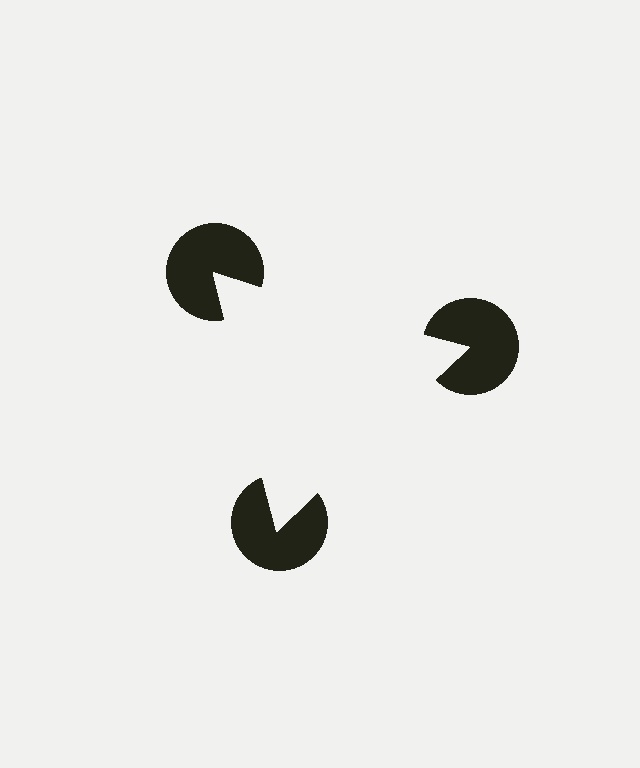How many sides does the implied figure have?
3 sides.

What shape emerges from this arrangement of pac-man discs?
An illusory triangle — its edges are inferred from the aligned wedge cuts in the pac-man discs, not physically drawn.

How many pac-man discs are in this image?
There are 3 — one at each vertex of the illusory triangle.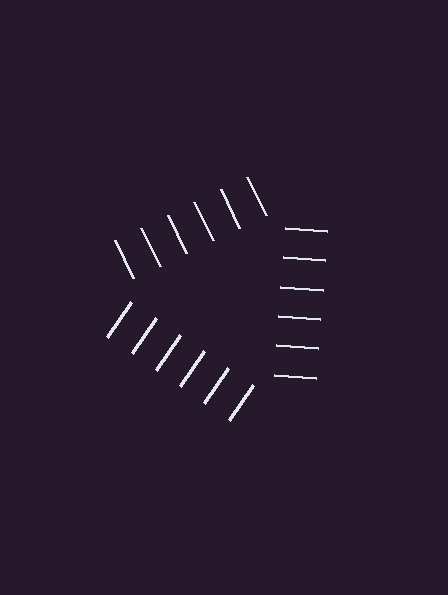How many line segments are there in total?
18 — 6 along each of the 3 edges.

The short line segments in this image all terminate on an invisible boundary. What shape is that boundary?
An illusory triangle — the line segments terminate on its edges but no continuous stroke is drawn.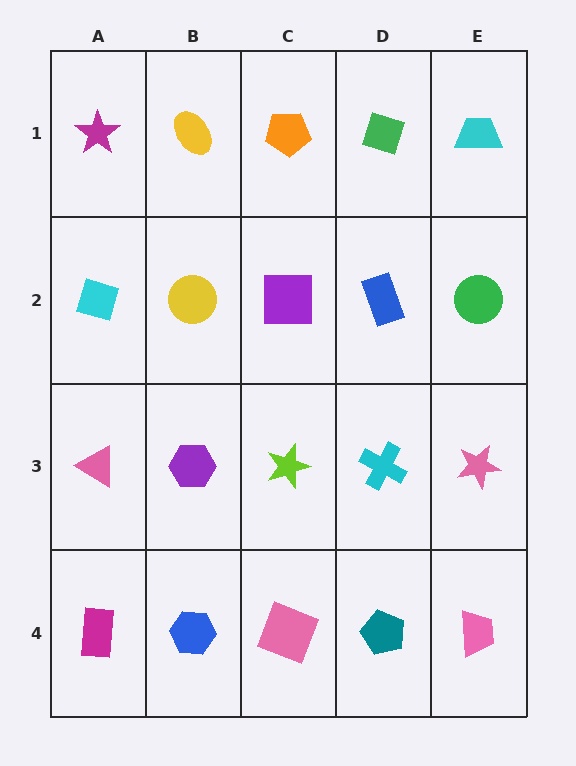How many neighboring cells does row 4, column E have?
2.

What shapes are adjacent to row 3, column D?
A blue rectangle (row 2, column D), a teal pentagon (row 4, column D), a lime star (row 3, column C), a pink star (row 3, column E).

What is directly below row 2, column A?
A pink triangle.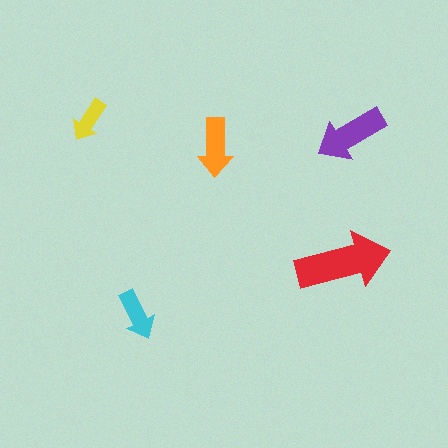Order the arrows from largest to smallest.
the red one, the purple one, the orange one, the cyan one, the yellow one.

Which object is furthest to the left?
The yellow arrow is leftmost.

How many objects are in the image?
There are 5 objects in the image.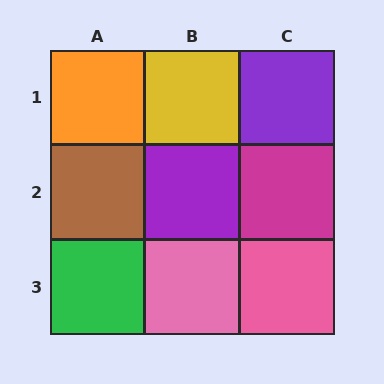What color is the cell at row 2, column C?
Magenta.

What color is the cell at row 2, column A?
Brown.